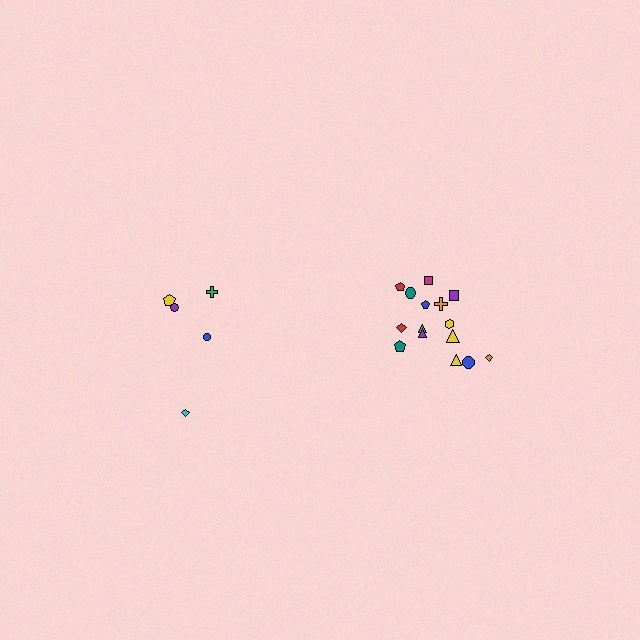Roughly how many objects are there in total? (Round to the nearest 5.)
Roughly 20 objects in total.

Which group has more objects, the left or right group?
The right group.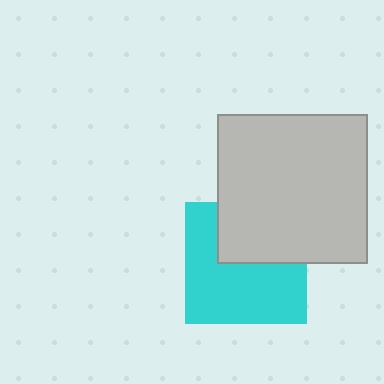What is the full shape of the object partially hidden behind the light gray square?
The partially hidden object is a cyan square.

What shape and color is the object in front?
The object in front is a light gray square.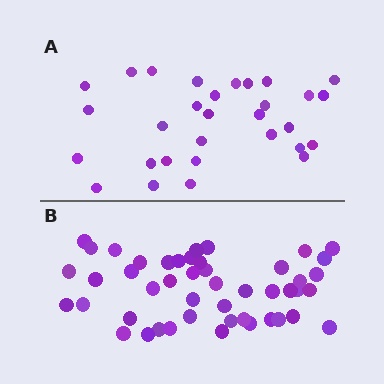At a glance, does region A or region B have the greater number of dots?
Region B (the bottom region) has more dots.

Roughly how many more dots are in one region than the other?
Region B has approximately 15 more dots than region A.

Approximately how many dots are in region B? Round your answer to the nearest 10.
About 50 dots. (The exact count is 47, which rounds to 50.)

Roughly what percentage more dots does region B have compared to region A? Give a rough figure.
About 55% more.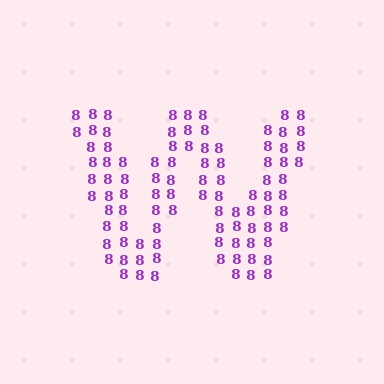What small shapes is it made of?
It is made of small digit 8's.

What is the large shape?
The large shape is the letter W.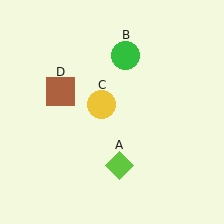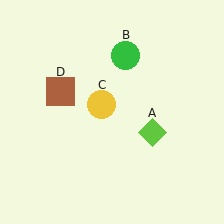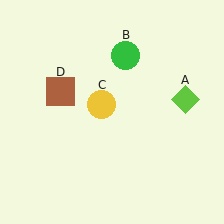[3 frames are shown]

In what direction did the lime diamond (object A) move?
The lime diamond (object A) moved up and to the right.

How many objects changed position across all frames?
1 object changed position: lime diamond (object A).